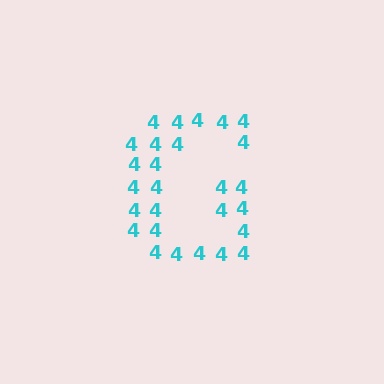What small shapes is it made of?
It is made of small digit 4's.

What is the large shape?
The large shape is the letter G.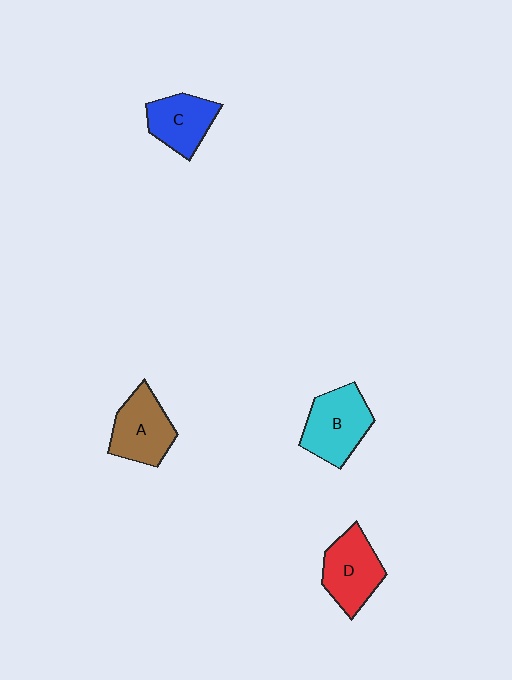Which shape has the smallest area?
Shape C (blue).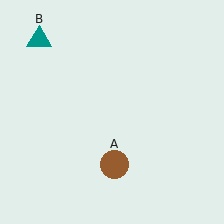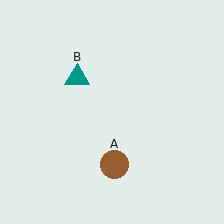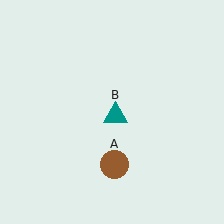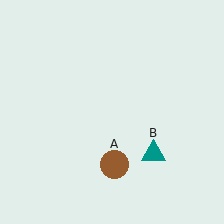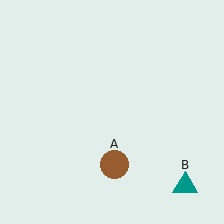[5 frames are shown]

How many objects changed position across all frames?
1 object changed position: teal triangle (object B).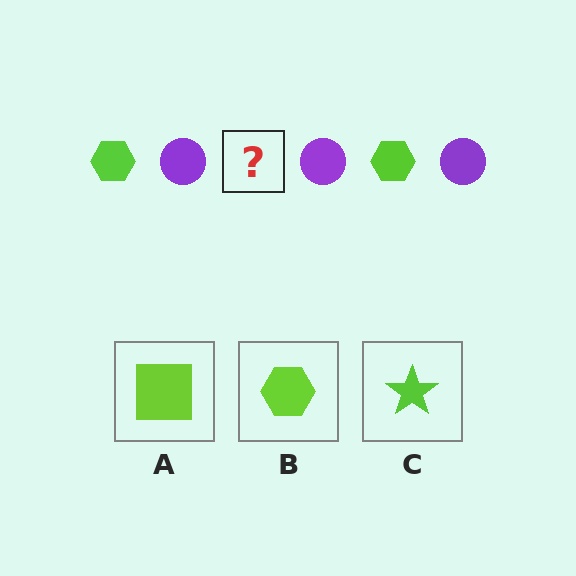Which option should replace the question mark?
Option B.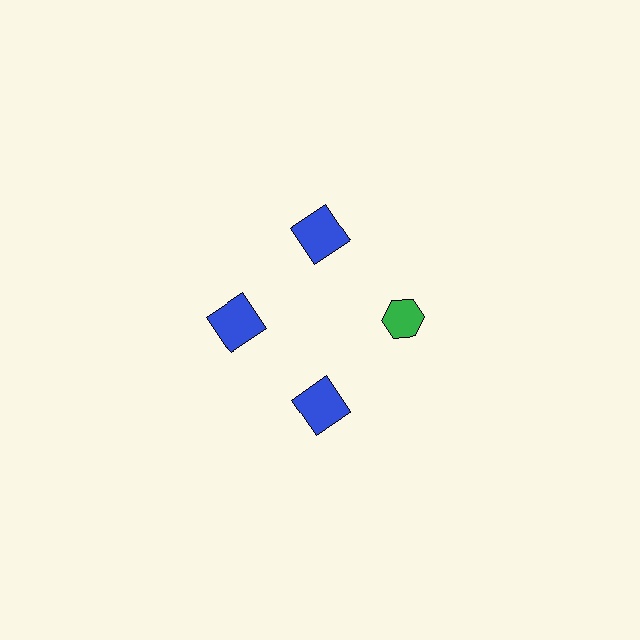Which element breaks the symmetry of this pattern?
The green hexagon at roughly the 3 o'clock position breaks the symmetry. All other shapes are blue squares.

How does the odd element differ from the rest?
It differs in both color (green instead of blue) and shape (hexagon instead of square).